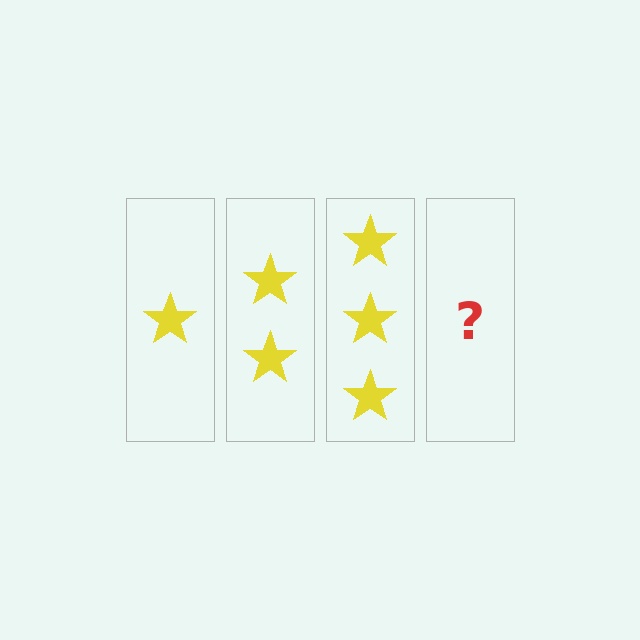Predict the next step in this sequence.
The next step is 4 stars.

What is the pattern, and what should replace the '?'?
The pattern is that each step adds one more star. The '?' should be 4 stars.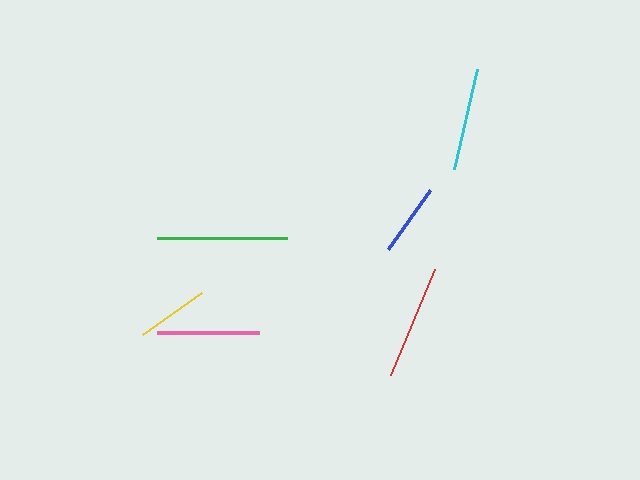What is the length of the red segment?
The red segment is approximately 114 pixels long.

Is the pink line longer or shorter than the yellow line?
The pink line is longer than the yellow line.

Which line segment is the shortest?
The yellow line is the shortest at approximately 72 pixels.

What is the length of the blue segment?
The blue segment is approximately 73 pixels long.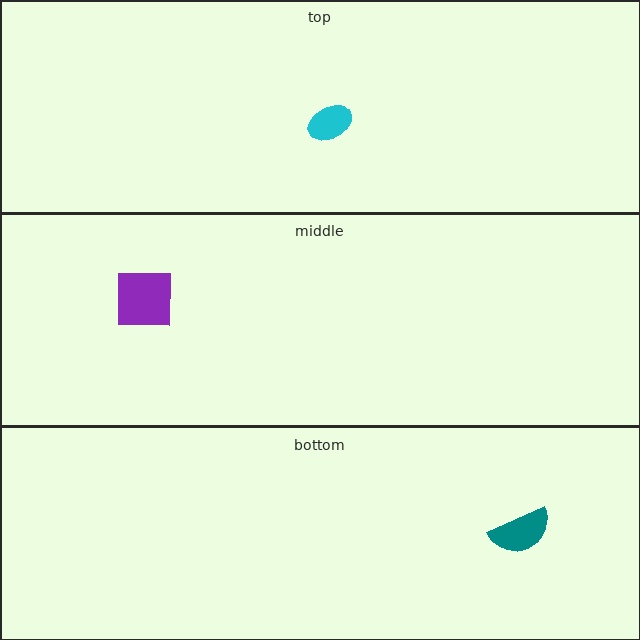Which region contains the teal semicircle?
The bottom region.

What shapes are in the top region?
The cyan ellipse.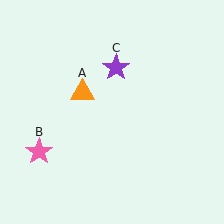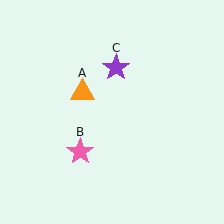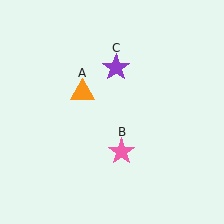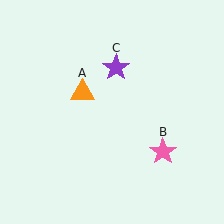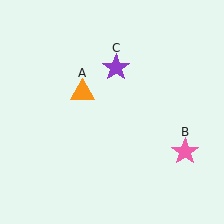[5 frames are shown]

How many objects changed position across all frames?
1 object changed position: pink star (object B).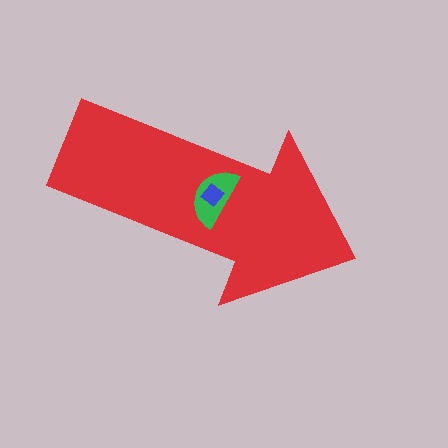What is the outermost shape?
The red arrow.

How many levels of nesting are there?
3.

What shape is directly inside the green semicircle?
The blue diamond.